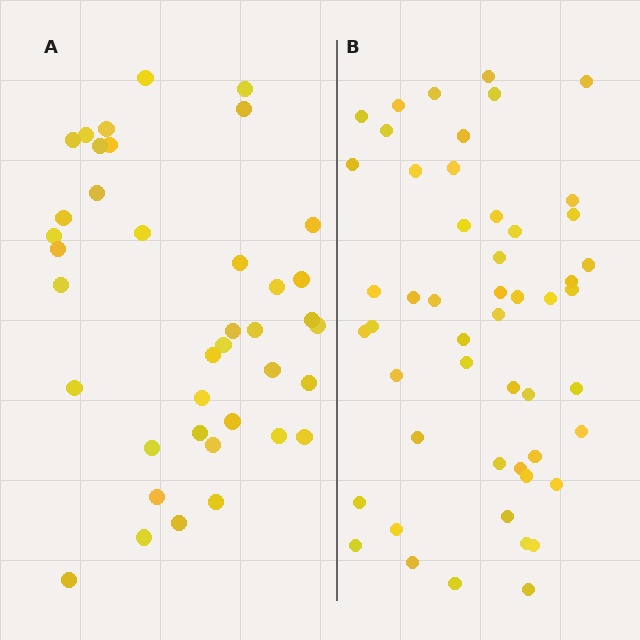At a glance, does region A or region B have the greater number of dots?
Region B (the right region) has more dots.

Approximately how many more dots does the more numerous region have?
Region B has roughly 12 or so more dots than region A.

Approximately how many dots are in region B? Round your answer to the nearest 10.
About 50 dots. (The exact count is 51, which rounds to 50.)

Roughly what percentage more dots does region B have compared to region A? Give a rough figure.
About 30% more.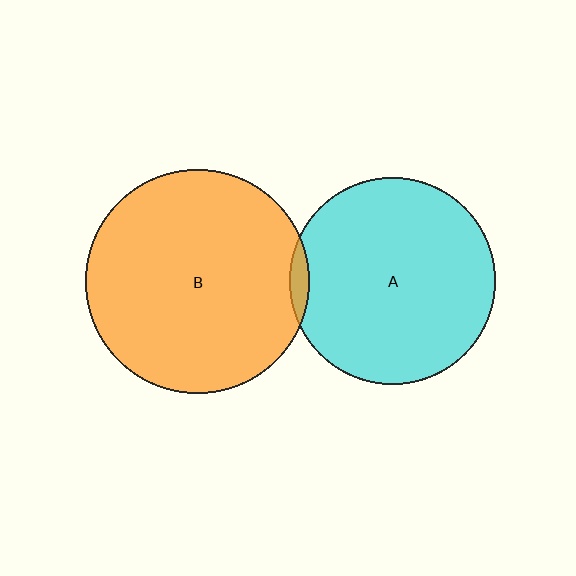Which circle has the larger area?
Circle B (orange).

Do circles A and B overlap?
Yes.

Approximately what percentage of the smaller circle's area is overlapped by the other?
Approximately 5%.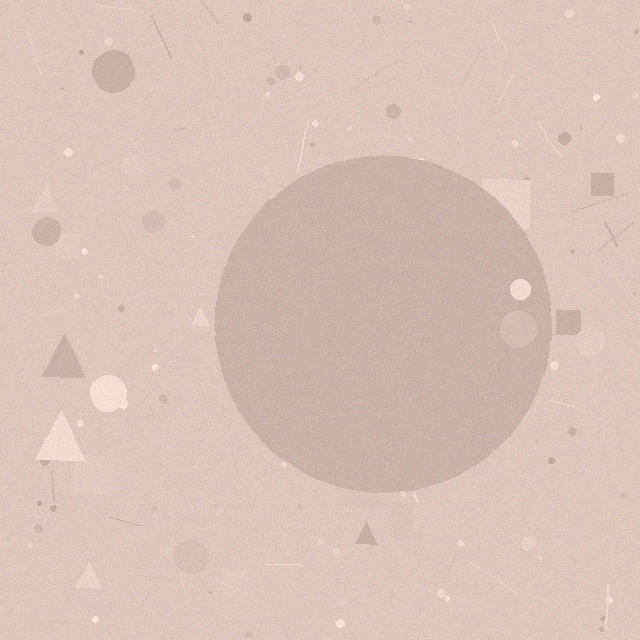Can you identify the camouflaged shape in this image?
The camouflaged shape is a circle.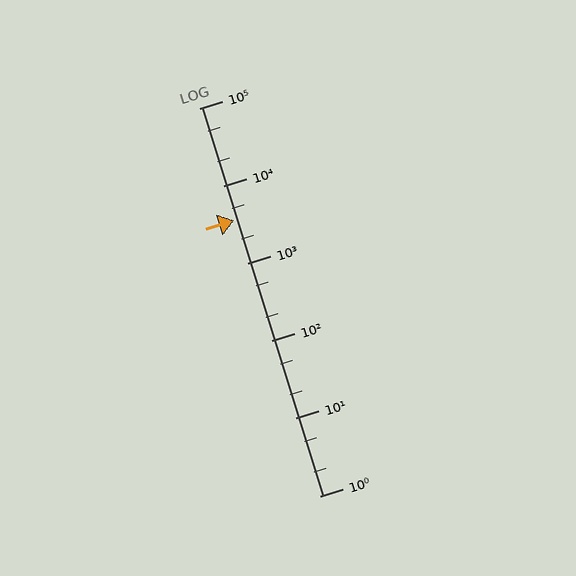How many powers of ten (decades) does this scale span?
The scale spans 5 decades, from 1 to 100000.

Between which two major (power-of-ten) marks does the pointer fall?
The pointer is between 1000 and 10000.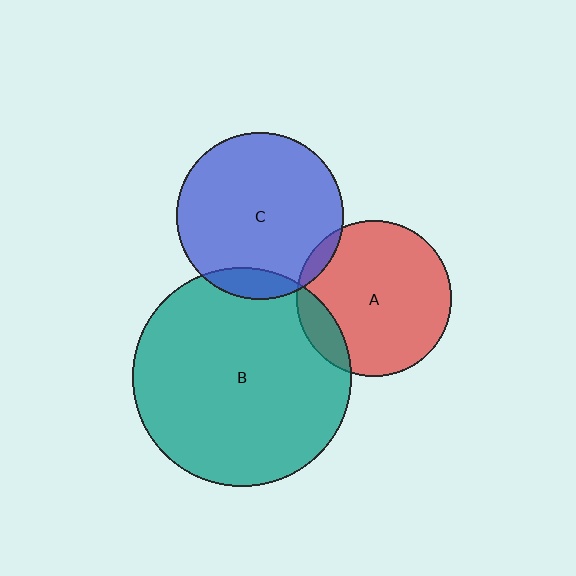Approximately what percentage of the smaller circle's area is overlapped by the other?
Approximately 10%.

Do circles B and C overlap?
Yes.